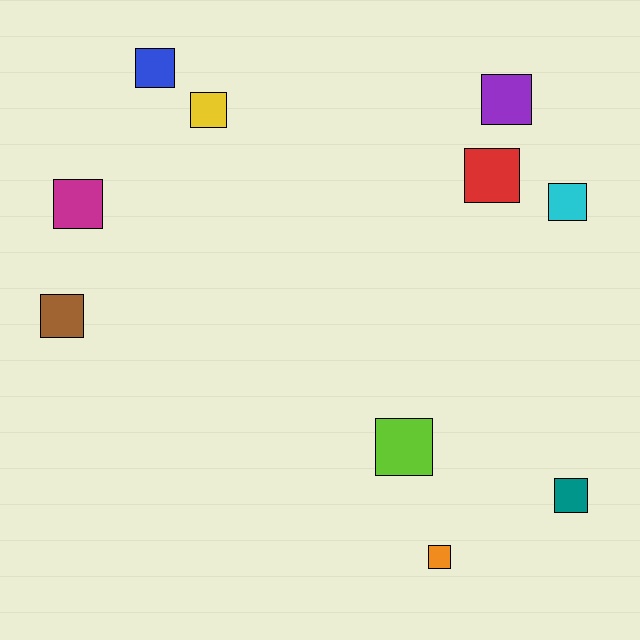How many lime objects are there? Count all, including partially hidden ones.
There is 1 lime object.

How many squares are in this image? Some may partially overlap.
There are 10 squares.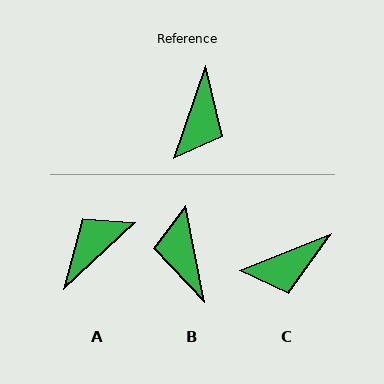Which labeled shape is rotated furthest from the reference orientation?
A, about 152 degrees away.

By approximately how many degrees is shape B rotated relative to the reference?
Approximately 150 degrees clockwise.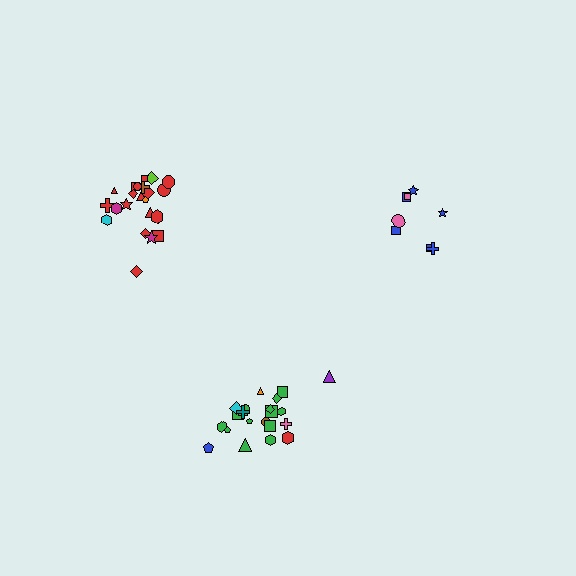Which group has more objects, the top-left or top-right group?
The top-left group.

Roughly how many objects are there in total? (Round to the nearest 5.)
Roughly 50 objects in total.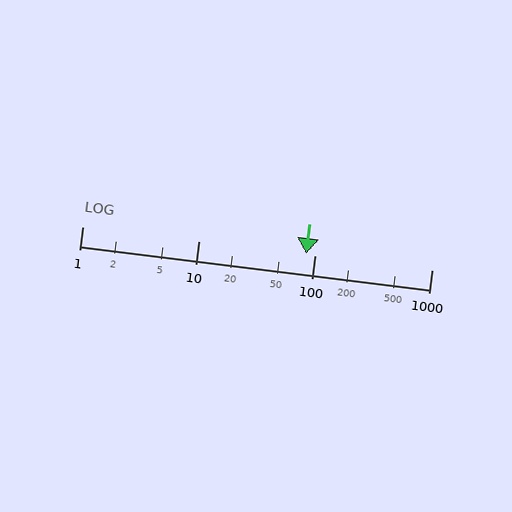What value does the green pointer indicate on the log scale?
The pointer indicates approximately 84.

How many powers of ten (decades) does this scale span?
The scale spans 3 decades, from 1 to 1000.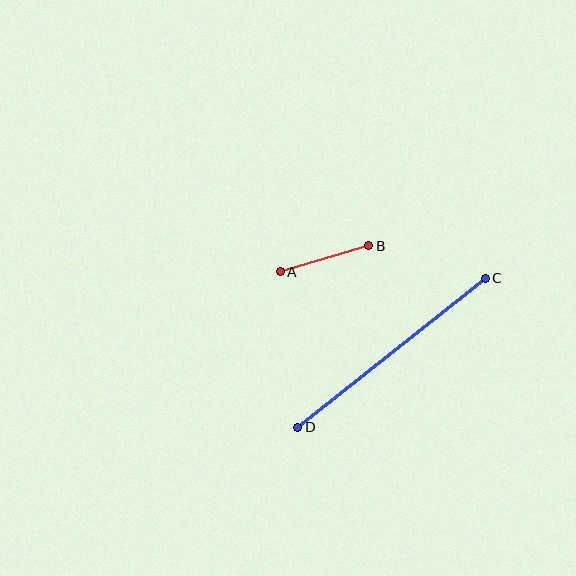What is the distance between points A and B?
The distance is approximately 92 pixels.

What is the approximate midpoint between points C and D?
The midpoint is at approximately (391, 353) pixels.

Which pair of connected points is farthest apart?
Points C and D are farthest apart.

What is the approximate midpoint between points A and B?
The midpoint is at approximately (325, 259) pixels.